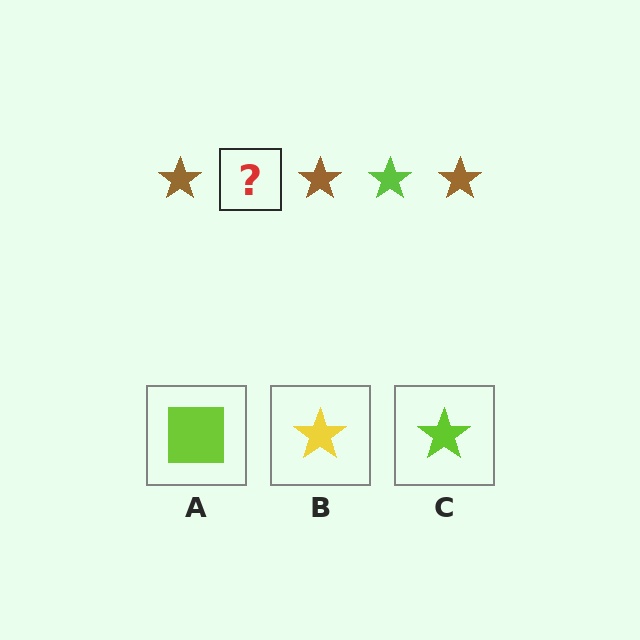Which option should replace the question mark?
Option C.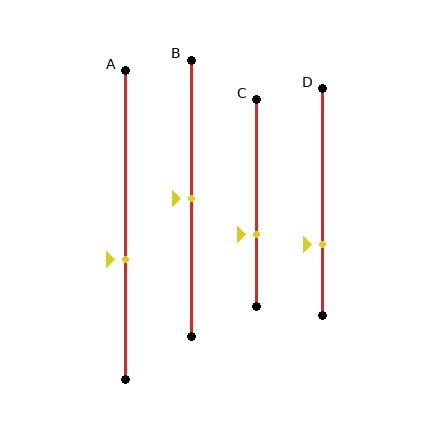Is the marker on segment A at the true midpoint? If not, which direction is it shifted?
No, the marker on segment A is shifted downward by about 11% of the segment length.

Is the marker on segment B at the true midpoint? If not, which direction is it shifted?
Yes, the marker on segment B is at the true midpoint.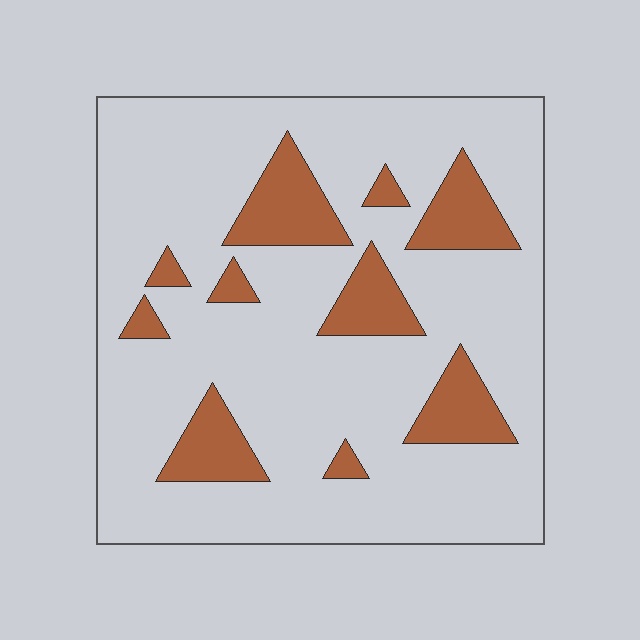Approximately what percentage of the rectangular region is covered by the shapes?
Approximately 20%.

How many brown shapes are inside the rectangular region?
10.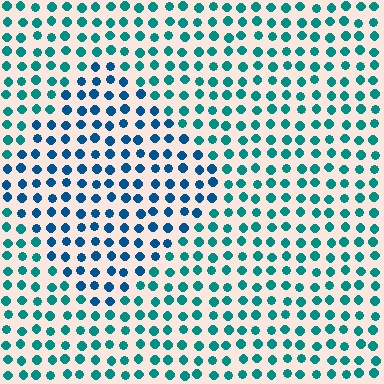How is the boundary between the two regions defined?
The boundary is defined purely by a slight shift in hue (about 30 degrees). Spacing, size, and orientation are identical on both sides.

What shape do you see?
I see a diamond.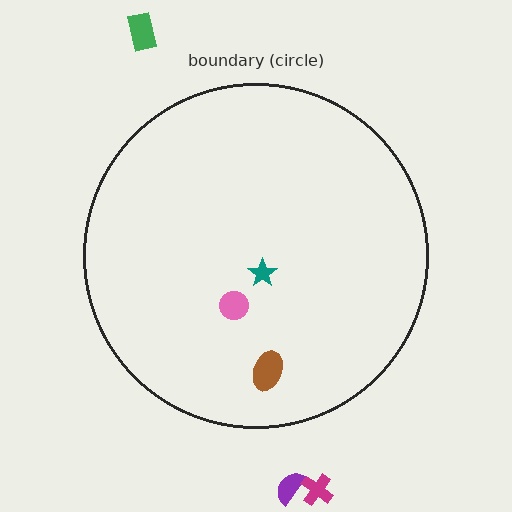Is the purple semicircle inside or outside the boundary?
Outside.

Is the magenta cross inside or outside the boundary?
Outside.